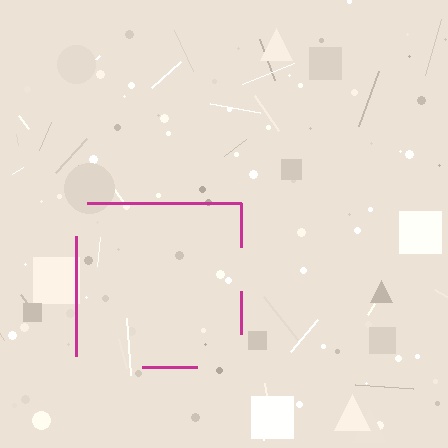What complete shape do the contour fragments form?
The contour fragments form a square.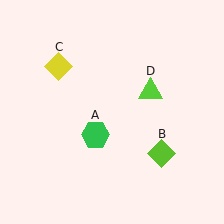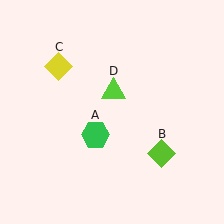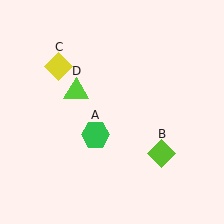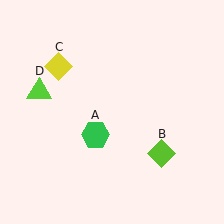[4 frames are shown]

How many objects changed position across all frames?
1 object changed position: lime triangle (object D).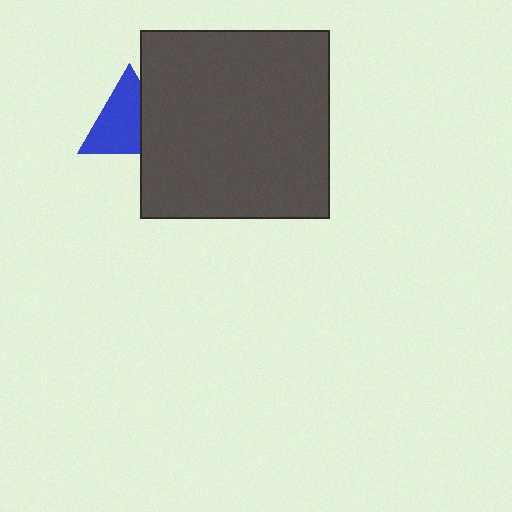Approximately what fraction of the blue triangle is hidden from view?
Roughly 33% of the blue triangle is hidden behind the dark gray square.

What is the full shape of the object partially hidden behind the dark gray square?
The partially hidden object is a blue triangle.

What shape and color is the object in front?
The object in front is a dark gray square.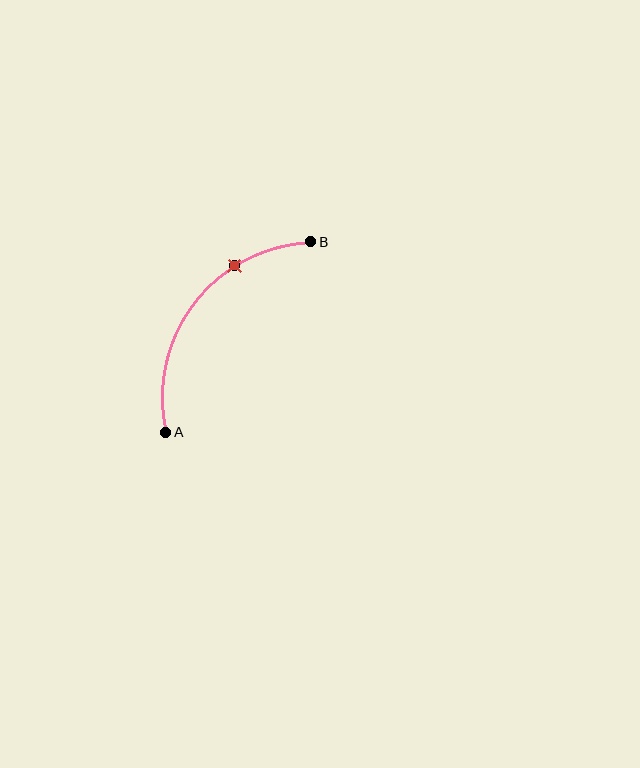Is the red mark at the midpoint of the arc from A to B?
No. The red mark lies on the arc but is closer to endpoint B. The arc midpoint would be at the point on the curve equidistant along the arc from both A and B.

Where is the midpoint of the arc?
The arc midpoint is the point on the curve farthest from the straight line joining A and B. It sits above and to the left of that line.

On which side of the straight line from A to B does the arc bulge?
The arc bulges above and to the left of the straight line connecting A and B.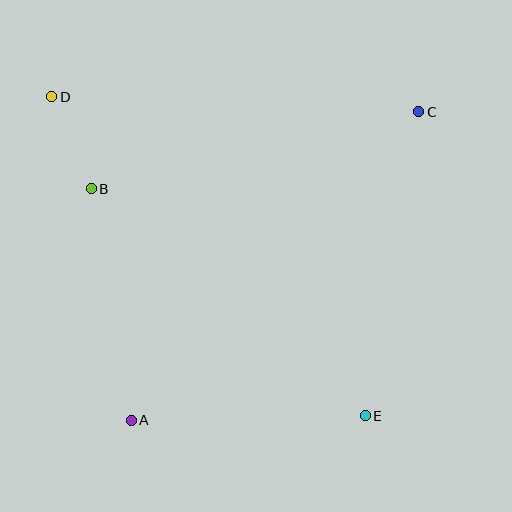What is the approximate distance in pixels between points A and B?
The distance between A and B is approximately 235 pixels.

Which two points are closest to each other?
Points B and D are closest to each other.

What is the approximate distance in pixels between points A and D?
The distance between A and D is approximately 333 pixels.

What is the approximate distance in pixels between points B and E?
The distance between B and E is approximately 356 pixels.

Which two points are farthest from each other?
Points D and E are farthest from each other.